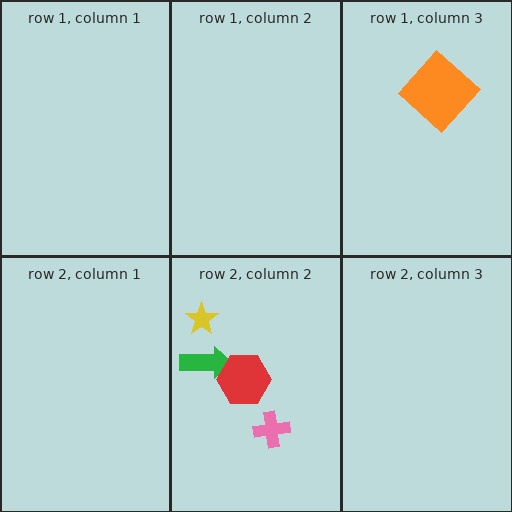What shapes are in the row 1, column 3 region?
The orange diamond.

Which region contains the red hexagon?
The row 2, column 2 region.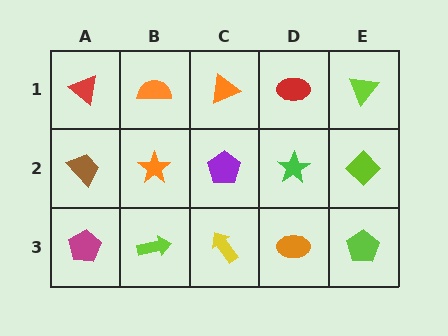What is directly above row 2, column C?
An orange triangle.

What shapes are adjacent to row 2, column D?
A red ellipse (row 1, column D), an orange ellipse (row 3, column D), a purple pentagon (row 2, column C), a lime diamond (row 2, column E).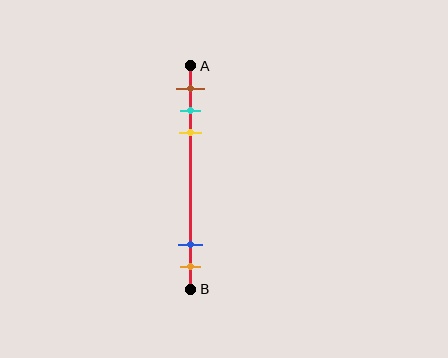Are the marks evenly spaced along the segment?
No, the marks are not evenly spaced.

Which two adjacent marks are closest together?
The cyan and yellow marks are the closest adjacent pair.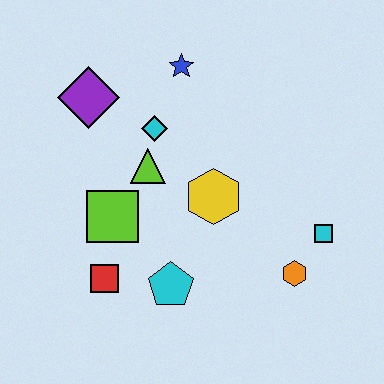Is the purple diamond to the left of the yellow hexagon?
Yes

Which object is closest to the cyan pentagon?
The red square is closest to the cyan pentagon.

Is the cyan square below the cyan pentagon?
No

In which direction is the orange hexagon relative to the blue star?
The orange hexagon is below the blue star.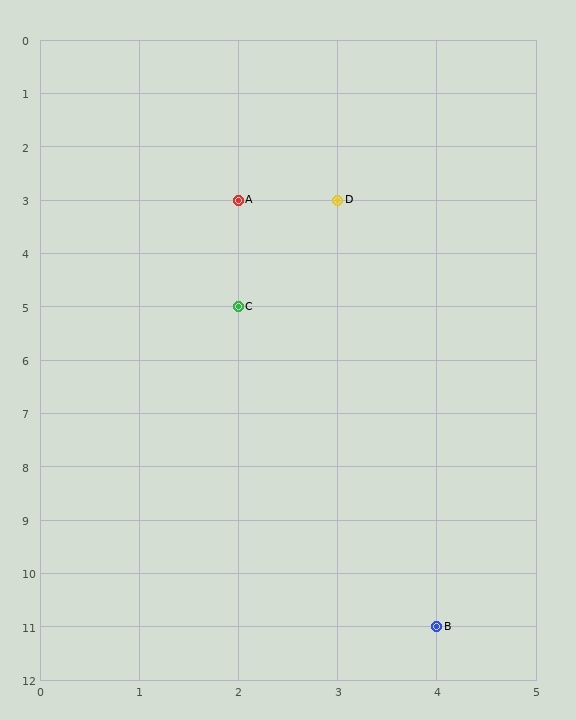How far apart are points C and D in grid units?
Points C and D are 1 column and 2 rows apart (about 2.2 grid units diagonally).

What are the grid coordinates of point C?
Point C is at grid coordinates (2, 5).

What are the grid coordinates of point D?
Point D is at grid coordinates (3, 3).